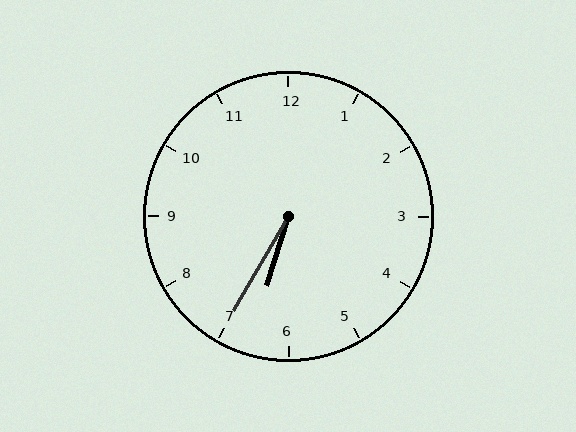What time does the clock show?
6:35.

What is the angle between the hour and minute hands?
Approximately 12 degrees.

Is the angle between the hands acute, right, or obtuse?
It is acute.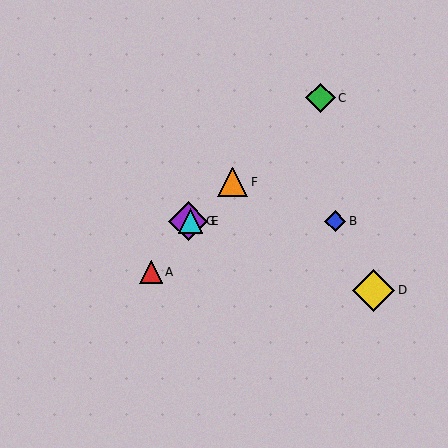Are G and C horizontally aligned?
No, G is at y≈221 and C is at y≈98.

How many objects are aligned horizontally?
3 objects (B, E, G) are aligned horizontally.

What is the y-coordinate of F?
Object F is at y≈182.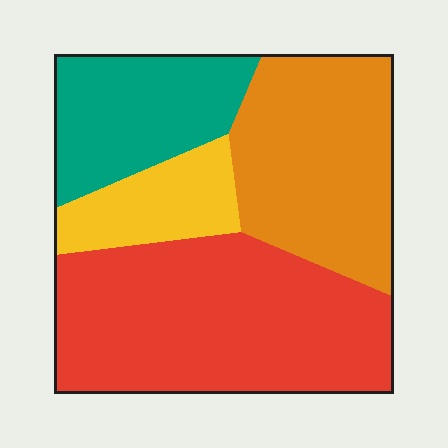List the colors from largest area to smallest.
From largest to smallest: red, orange, teal, yellow.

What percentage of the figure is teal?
Teal covers around 20% of the figure.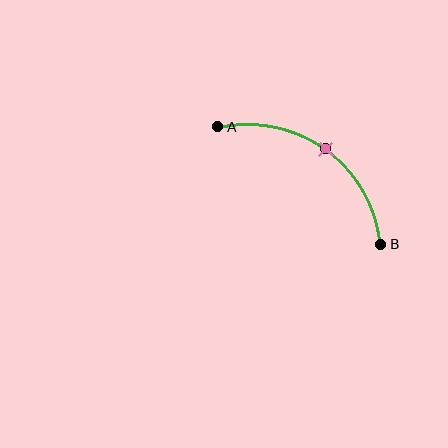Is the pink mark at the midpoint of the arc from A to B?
Yes. The pink mark lies on the arc at equal arc-length from both A and B — it is the arc midpoint.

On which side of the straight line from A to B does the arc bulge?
The arc bulges above and to the right of the straight line connecting A and B.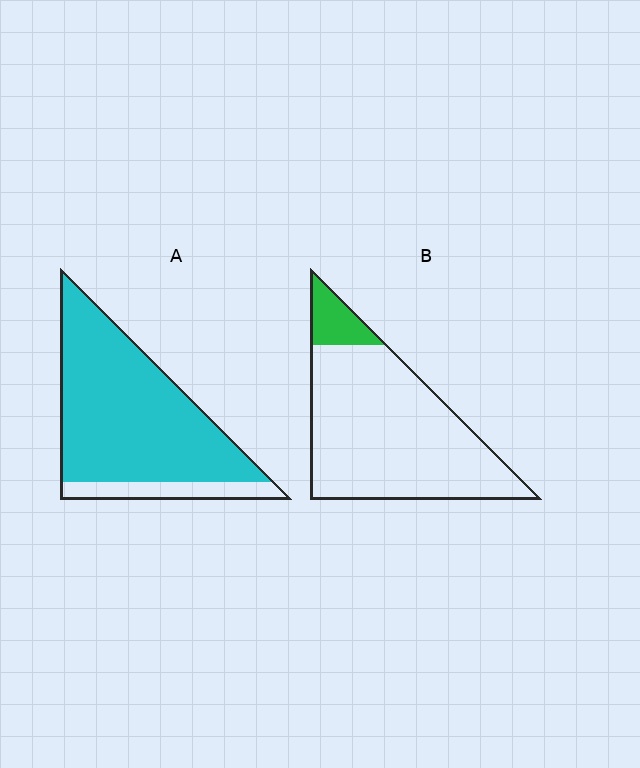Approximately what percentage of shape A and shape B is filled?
A is approximately 85% and B is approximately 10%.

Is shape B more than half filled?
No.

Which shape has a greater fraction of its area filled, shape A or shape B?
Shape A.